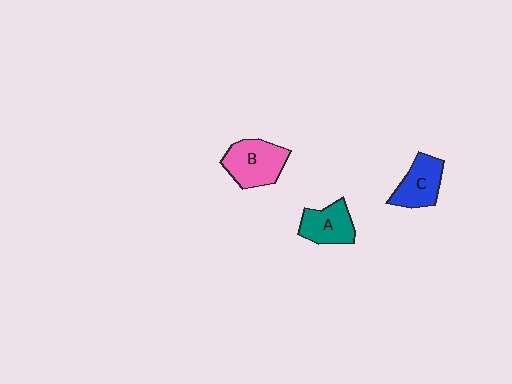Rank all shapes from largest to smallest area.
From largest to smallest: B (pink), C (blue), A (teal).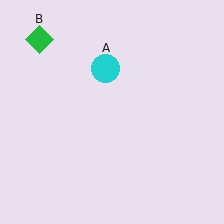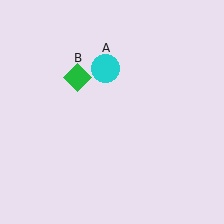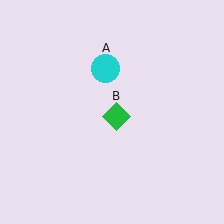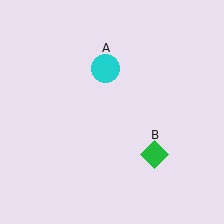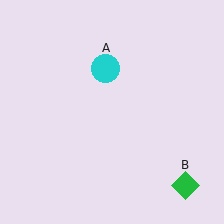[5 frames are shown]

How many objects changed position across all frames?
1 object changed position: green diamond (object B).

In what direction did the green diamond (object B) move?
The green diamond (object B) moved down and to the right.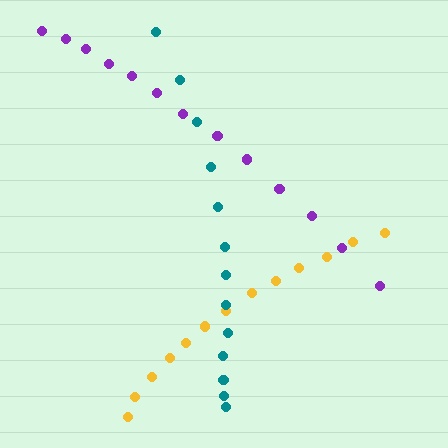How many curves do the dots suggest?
There are 3 distinct paths.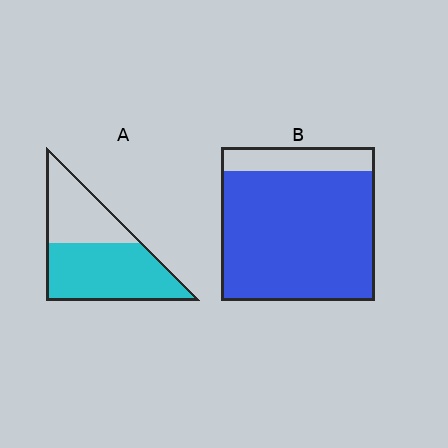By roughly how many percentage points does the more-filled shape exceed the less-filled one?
By roughly 25 percentage points (B over A).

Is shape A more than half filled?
Yes.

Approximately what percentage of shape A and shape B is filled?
A is approximately 60% and B is approximately 85%.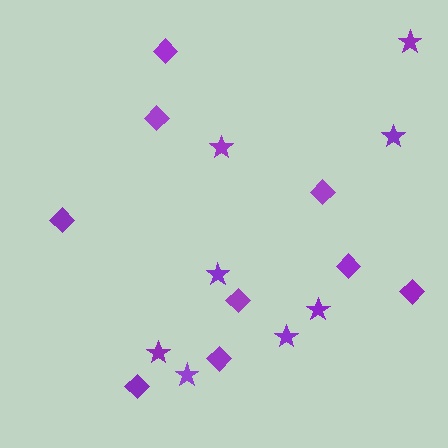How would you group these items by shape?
There are 2 groups: one group of diamonds (9) and one group of stars (8).